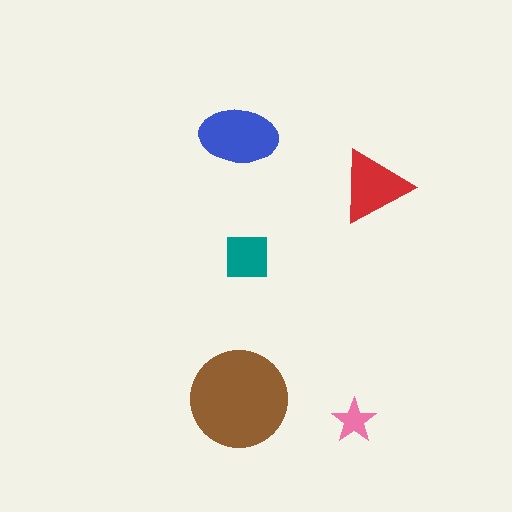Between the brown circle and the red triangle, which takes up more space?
The brown circle.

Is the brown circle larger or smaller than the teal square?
Larger.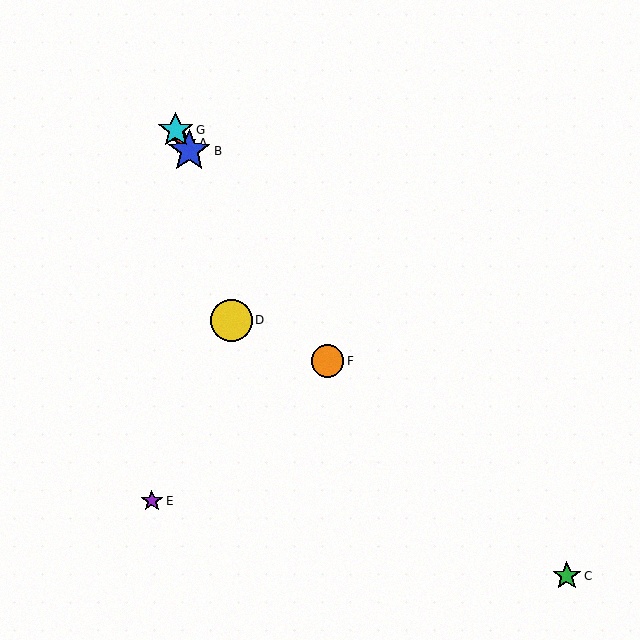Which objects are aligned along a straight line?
Objects A, B, F, G are aligned along a straight line.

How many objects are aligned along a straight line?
4 objects (A, B, F, G) are aligned along a straight line.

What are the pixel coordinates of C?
Object C is at (567, 576).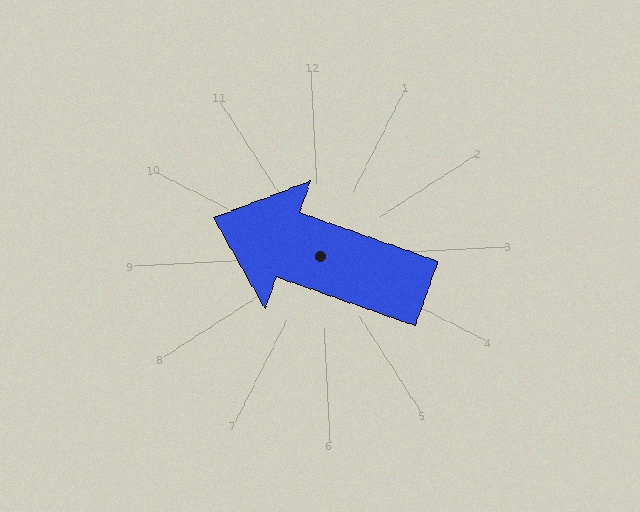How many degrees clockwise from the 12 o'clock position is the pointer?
Approximately 292 degrees.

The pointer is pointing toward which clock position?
Roughly 10 o'clock.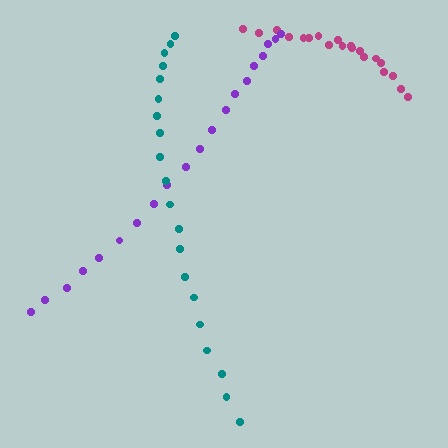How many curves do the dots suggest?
There are 3 distinct paths.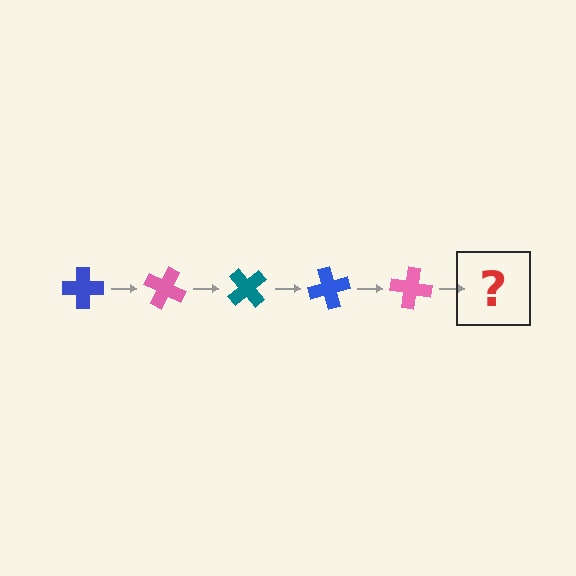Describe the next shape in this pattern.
It should be a teal cross, rotated 125 degrees from the start.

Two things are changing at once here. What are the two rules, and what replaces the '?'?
The two rules are that it rotates 25 degrees each step and the color cycles through blue, pink, and teal. The '?' should be a teal cross, rotated 125 degrees from the start.